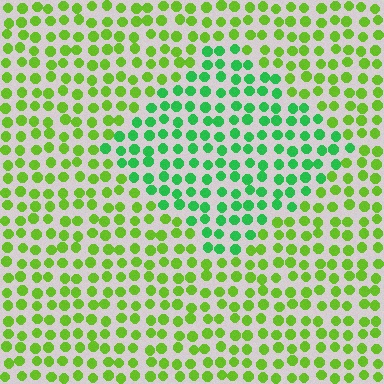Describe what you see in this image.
The image is filled with small lime elements in a uniform arrangement. A diamond-shaped region is visible where the elements are tinted to a slightly different hue, forming a subtle color boundary.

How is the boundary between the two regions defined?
The boundary is defined purely by a slight shift in hue (about 39 degrees). Spacing, size, and orientation are identical on both sides.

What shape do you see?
I see a diamond.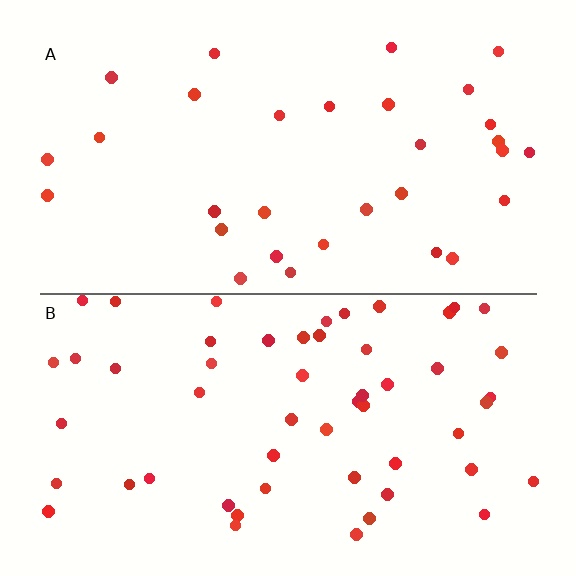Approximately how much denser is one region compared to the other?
Approximately 1.8× — region B over region A.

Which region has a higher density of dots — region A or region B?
B (the bottom).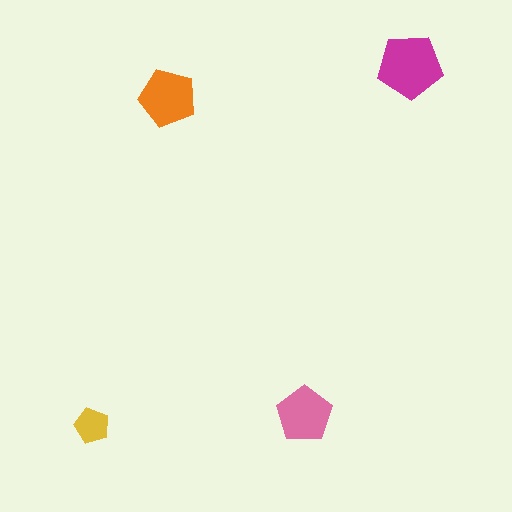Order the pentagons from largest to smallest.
the magenta one, the orange one, the pink one, the yellow one.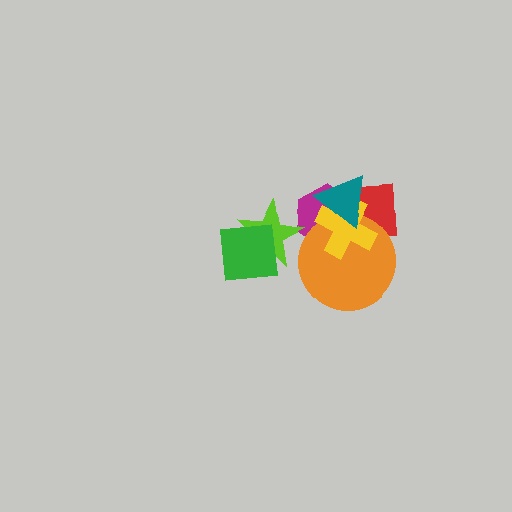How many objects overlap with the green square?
1 object overlaps with the green square.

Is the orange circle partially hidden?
Yes, it is partially covered by another shape.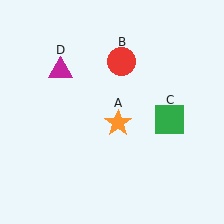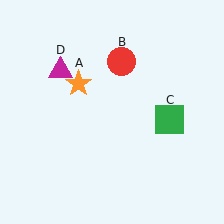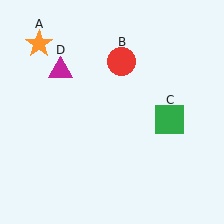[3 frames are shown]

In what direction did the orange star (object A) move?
The orange star (object A) moved up and to the left.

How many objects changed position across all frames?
1 object changed position: orange star (object A).